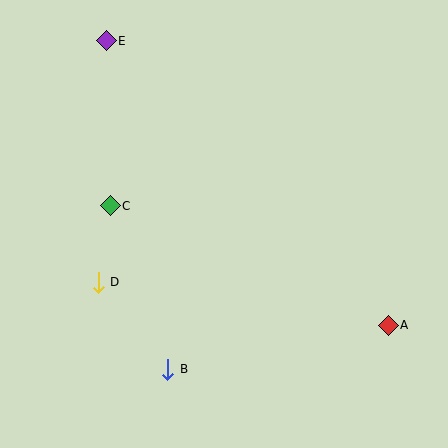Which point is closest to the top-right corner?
Point A is closest to the top-right corner.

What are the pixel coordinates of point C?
Point C is at (110, 206).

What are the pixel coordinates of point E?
Point E is at (106, 41).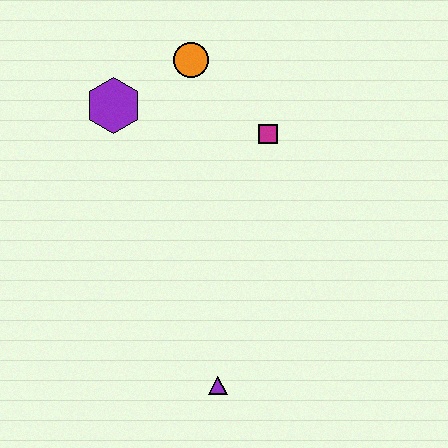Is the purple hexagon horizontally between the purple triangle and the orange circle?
No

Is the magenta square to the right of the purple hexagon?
Yes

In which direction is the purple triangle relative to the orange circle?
The purple triangle is below the orange circle.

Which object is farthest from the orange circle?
The purple triangle is farthest from the orange circle.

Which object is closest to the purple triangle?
The magenta square is closest to the purple triangle.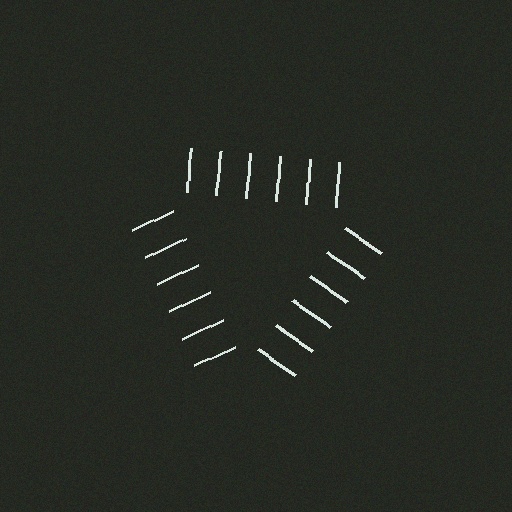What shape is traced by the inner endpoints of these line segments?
An illusory triangle — the line segments terminate on its edges but no continuous stroke is drawn.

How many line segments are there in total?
18 — 6 along each of the 3 edges.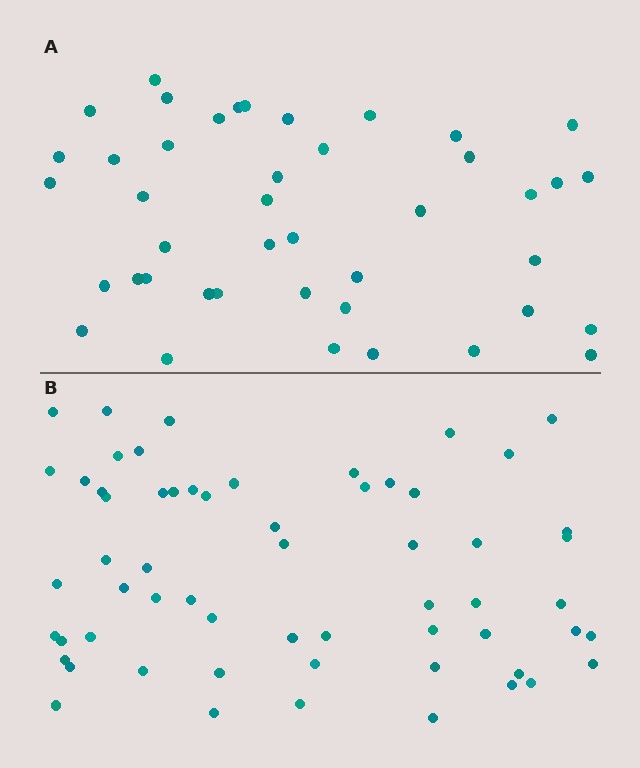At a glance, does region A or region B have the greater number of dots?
Region B (the bottom region) has more dots.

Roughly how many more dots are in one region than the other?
Region B has approximately 15 more dots than region A.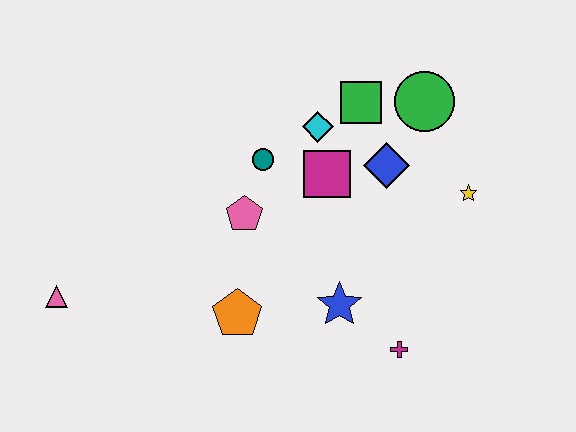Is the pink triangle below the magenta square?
Yes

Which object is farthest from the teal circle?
The pink triangle is farthest from the teal circle.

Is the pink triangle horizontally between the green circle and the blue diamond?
No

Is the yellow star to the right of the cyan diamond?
Yes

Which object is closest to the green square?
The cyan diamond is closest to the green square.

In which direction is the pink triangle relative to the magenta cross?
The pink triangle is to the left of the magenta cross.